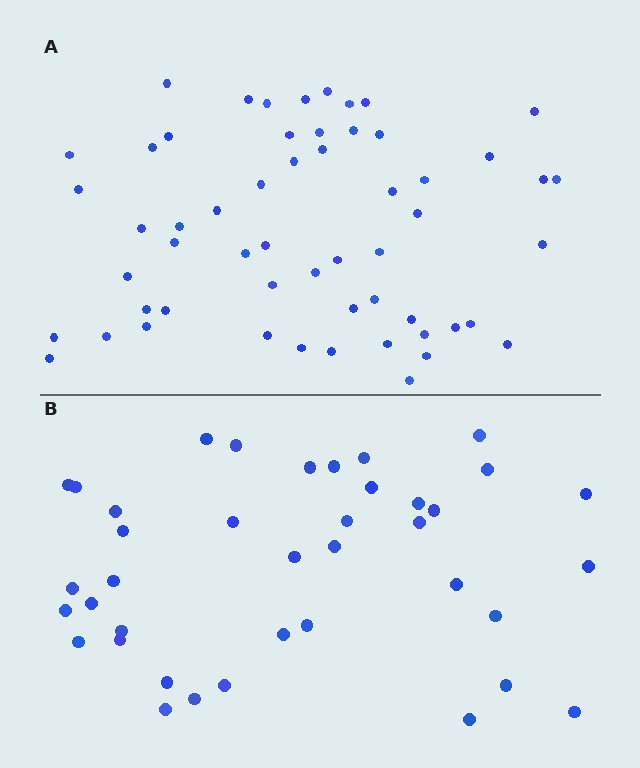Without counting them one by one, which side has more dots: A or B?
Region A (the top region) has more dots.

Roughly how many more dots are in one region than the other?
Region A has approximately 15 more dots than region B.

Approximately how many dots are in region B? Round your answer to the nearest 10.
About 40 dots. (The exact count is 39, which rounds to 40.)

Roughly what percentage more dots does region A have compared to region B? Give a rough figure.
About 45% more.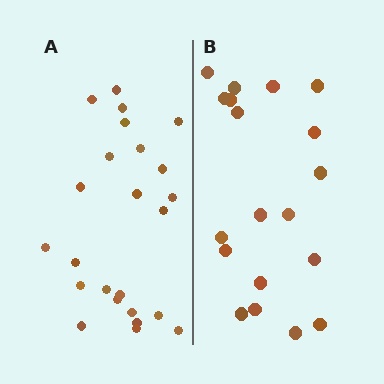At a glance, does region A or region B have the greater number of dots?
Region A (the left region) has more dots.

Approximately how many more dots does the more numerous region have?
Region A has about 5 more dots than region B.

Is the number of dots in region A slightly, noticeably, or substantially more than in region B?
Region A has noticeably more, but not dramatically so. The ratio is roughly 1.3 to 1.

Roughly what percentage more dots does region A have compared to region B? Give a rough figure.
About 25% more.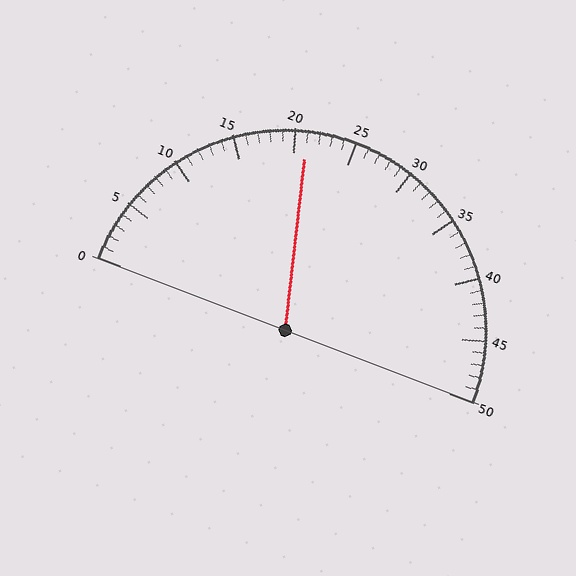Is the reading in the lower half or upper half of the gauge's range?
The reading is in the lower half of the range (0 to 50).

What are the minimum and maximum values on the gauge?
The gauge ranges from 0 to 50.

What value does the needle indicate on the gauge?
The needle indicates approximately 21.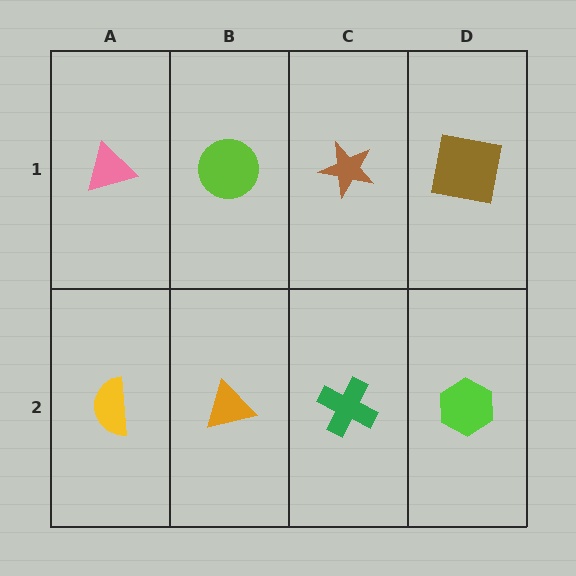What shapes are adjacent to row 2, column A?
A pink triangle (row 1, column A), an orange triangle (row 2, column B).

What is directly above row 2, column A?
A pink triangle.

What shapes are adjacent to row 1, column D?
A lime hexagon (row 2, column D), a brown star (row 1, column C).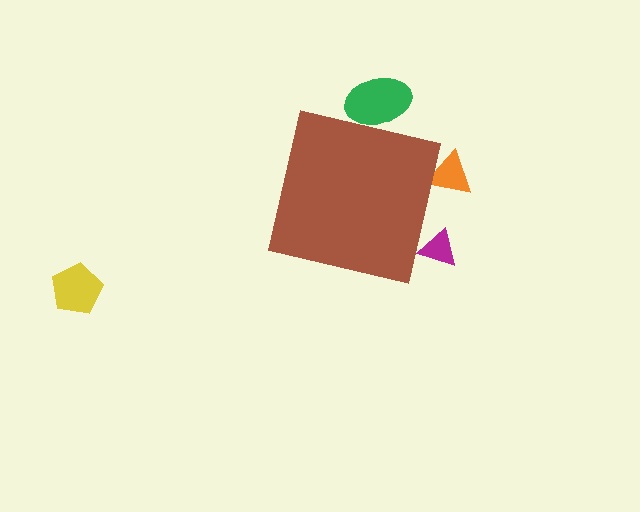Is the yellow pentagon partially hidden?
No, the yellow pentagon is fully visible.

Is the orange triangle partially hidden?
Yes, the orange triangle is partially hidden behind the brown square.